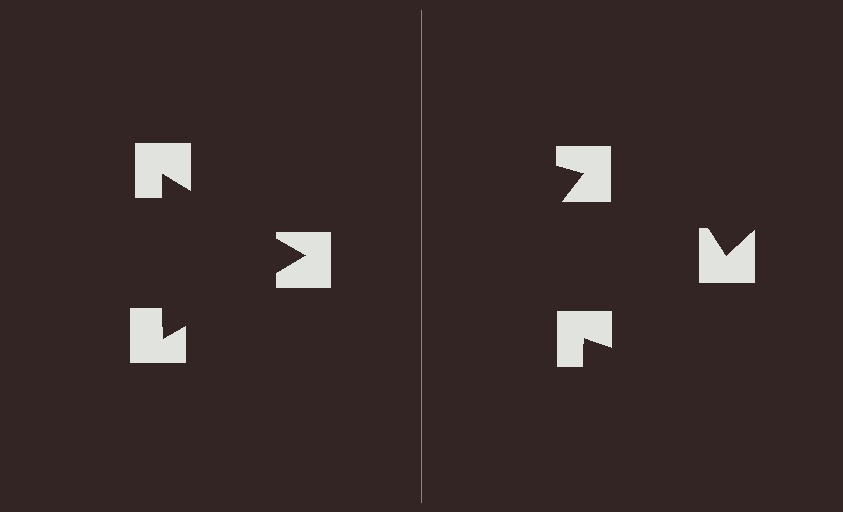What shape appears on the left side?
An illusory triangle.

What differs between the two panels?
The notched squares are positioned identically on both sides; only the wedge orientations differ. On the left they align to a triangle; on the right they are misaligned.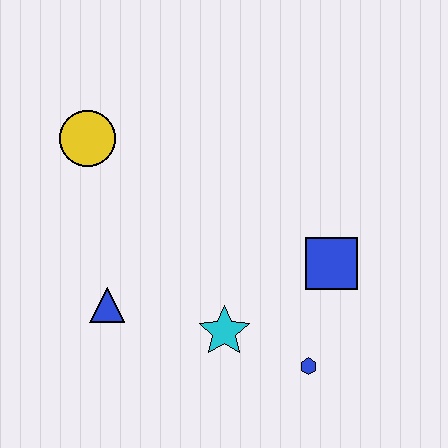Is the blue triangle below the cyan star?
No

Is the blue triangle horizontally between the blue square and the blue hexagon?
No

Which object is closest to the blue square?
The blue hexagon is closest to the blue square.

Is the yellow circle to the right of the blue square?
No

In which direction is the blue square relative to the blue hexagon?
The blue square is above the blue hexagon.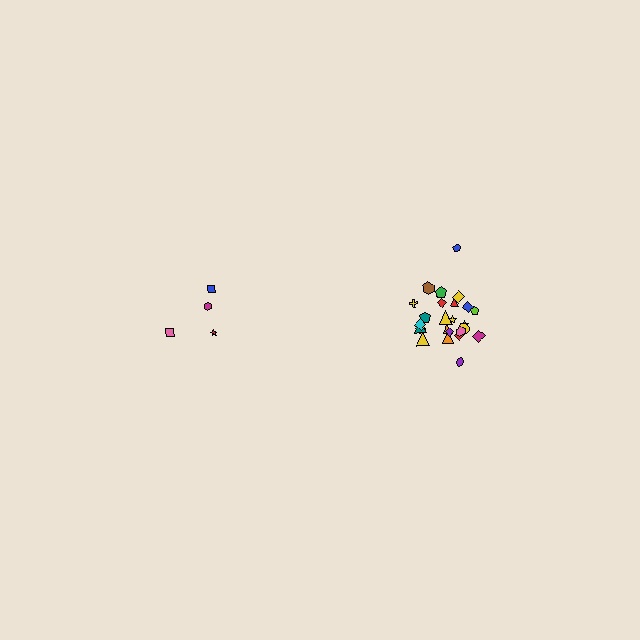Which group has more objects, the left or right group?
The right group.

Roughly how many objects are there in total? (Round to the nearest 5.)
Roughly 30 objects in total.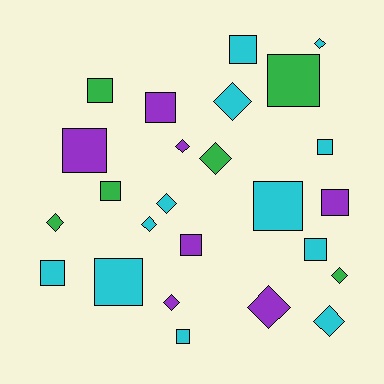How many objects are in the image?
There are 25 objects.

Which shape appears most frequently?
Square, with 14 objects.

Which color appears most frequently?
Cyan, with 12 objects.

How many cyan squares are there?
There are 7 cyan squares.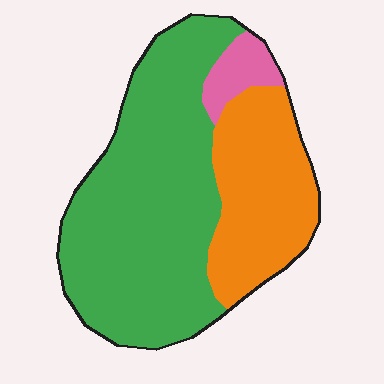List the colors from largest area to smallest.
From largest to smallest: green, orange, pink.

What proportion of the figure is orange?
Orange covers about 30% of the figure.